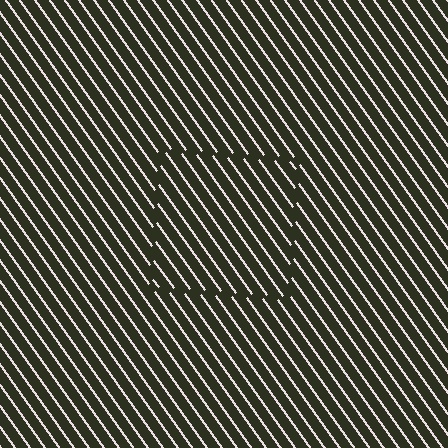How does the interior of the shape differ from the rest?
The interior of the shape contains the same grating, shifted by half a period — the contour is defined by the phase discontinuity where line-ends from the inner and outer gratings abut.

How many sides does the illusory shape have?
4 sides — the line-ends trace a square.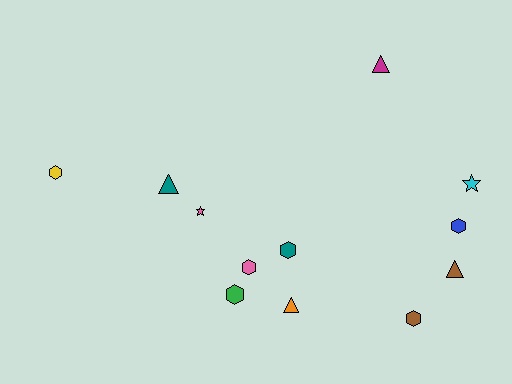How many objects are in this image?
There are 12 objects.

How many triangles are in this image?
There are 4 triangles.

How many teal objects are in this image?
There are 2 teal objects.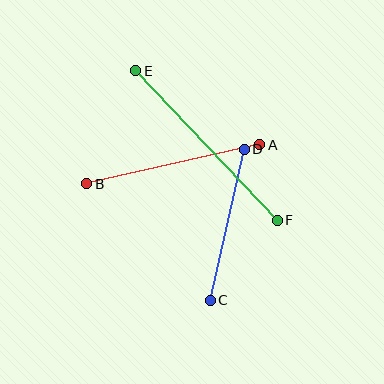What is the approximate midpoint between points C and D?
The midpoint is at approximately (227, 225) pixels.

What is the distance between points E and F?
The distance is approximately 206 pixels.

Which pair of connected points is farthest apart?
Points E and F are farthest apart.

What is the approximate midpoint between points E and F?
The midpoint is at approximately (207, 146) pixels.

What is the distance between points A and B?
The distance is approximately 177 pixels.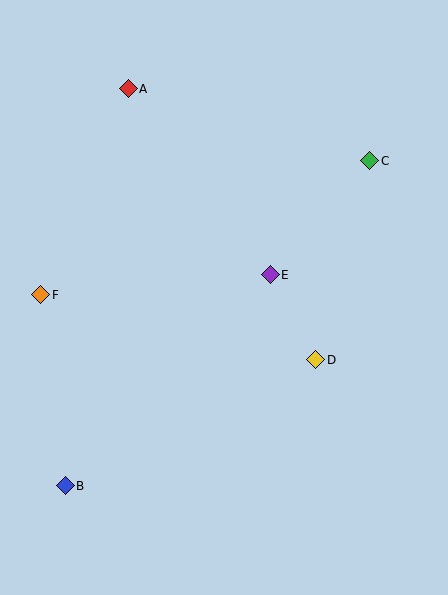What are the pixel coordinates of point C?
Point C is at (370, 161).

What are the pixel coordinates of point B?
Point B is at (65, 486).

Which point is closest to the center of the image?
Point E at (270, 275) is closest to the center.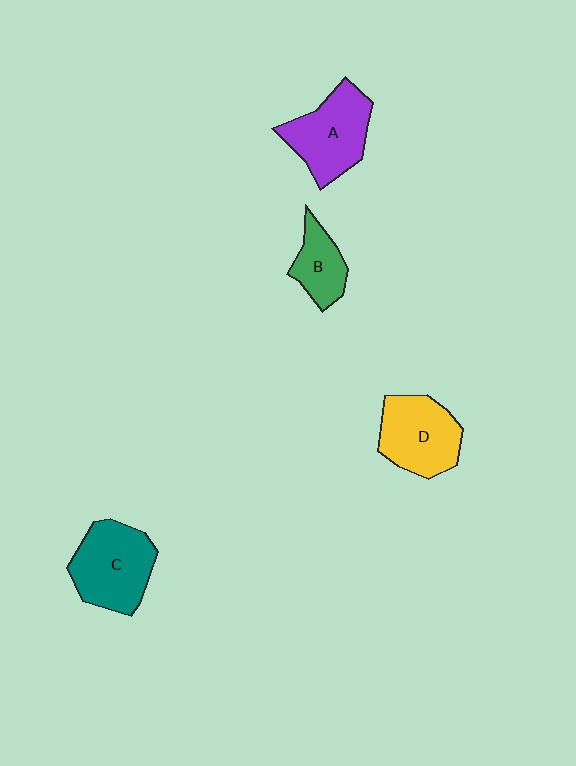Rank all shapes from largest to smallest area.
From largest to smallest: C (teal), A (purple), D (yellow), B (green).